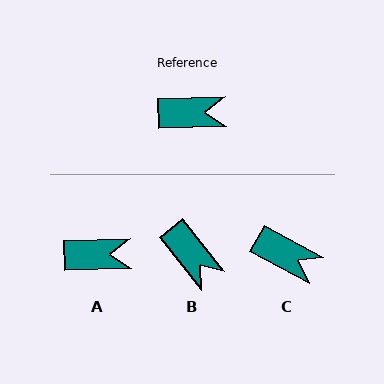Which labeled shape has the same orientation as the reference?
A.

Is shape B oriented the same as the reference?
No, it is off by about 53 degrees.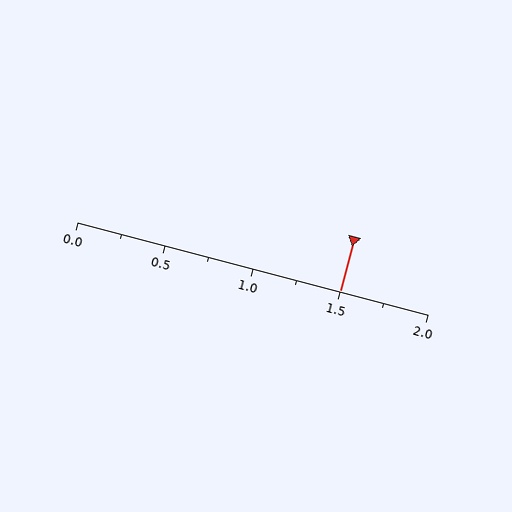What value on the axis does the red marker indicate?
The marker indicates approximately 1.5.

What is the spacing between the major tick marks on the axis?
The major ticks are spaced 0.5 apart.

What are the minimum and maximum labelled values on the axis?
The axis runs from 0.0 to 2.0.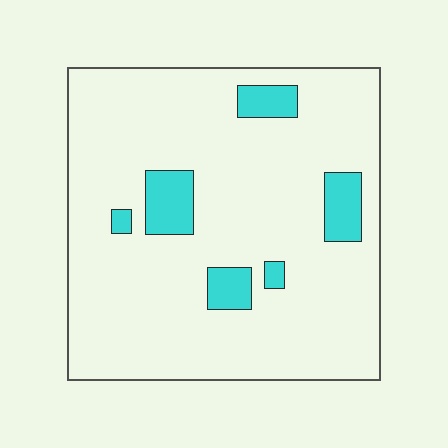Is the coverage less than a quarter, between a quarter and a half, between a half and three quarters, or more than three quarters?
Less than a quarter.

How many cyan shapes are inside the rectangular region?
6.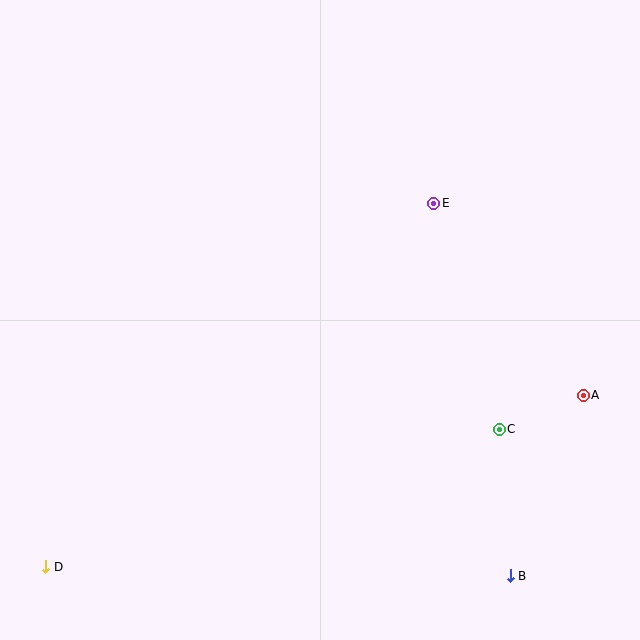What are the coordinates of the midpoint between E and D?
The midpoint between E and D is at (240, 385).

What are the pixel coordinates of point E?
Point E is at (434, 203).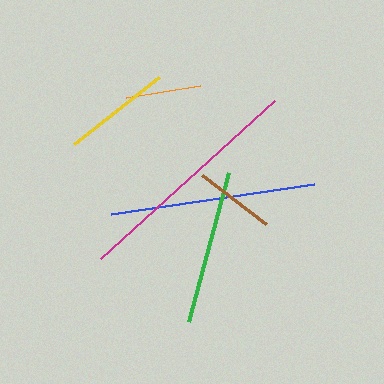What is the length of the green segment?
The green segment is approximately 154 pixels long.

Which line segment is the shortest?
The orange line is the shortest at approximately 74 pixels.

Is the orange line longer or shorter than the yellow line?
The yellow line is longer than the orange line.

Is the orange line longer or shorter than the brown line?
The brown line is longer than the orange line.